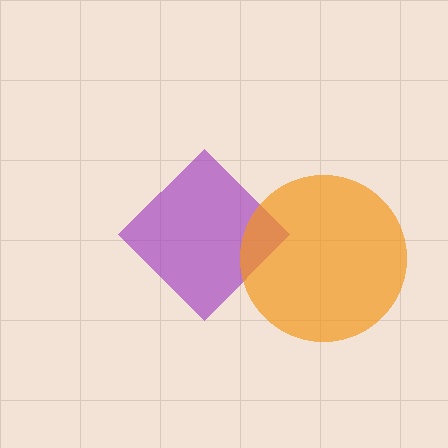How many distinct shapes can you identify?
There are 2 distinct shapes: a purple diamond, an orange circle.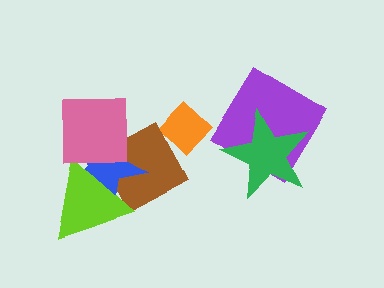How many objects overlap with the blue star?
3 objects overlap with the blue star.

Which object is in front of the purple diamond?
The green star is in front of the purple diamond.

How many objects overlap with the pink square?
2 objects overlap with the pink square.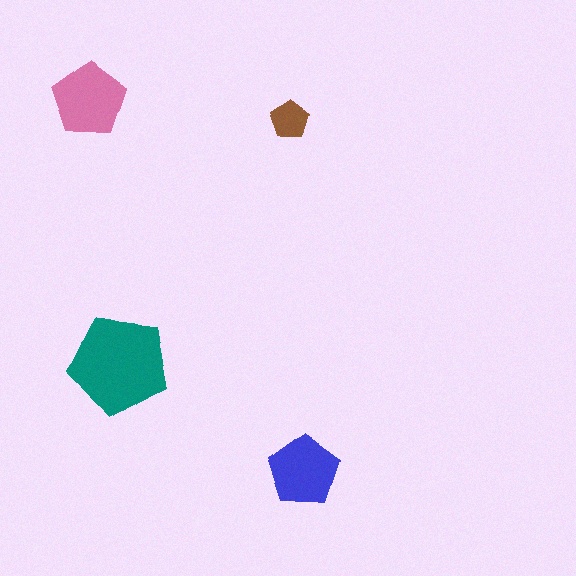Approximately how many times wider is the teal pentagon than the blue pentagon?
About 1.5 times wider.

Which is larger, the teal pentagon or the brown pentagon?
The teal one.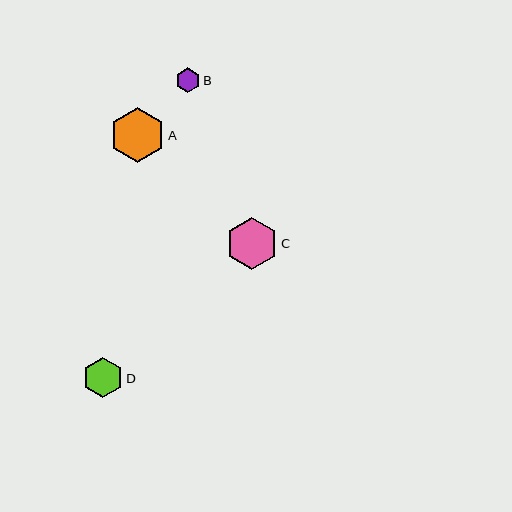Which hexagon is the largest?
Hexagon A is the largest with a size of approximately 55 pixels.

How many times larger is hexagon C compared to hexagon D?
Hexagon C is approximately 1.3 times the size of hexagon D.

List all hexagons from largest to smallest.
From largest to smallest: A, C, D, B.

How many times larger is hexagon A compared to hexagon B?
Hexagon A is approximately 2.3 times the size of hexagon B.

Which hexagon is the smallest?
Hexagon B is the smallest with a size of approximately 25 pixels.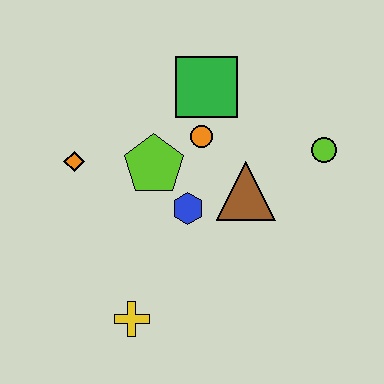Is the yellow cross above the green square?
No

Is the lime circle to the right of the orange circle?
Yes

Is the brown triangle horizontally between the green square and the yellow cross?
No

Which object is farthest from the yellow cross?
The lime circle is farthest from the yellow cross.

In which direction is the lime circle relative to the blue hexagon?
The lime circle is to the right of the blue hexagon.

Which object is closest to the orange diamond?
The lime pentagon is closest to the orange diamond.